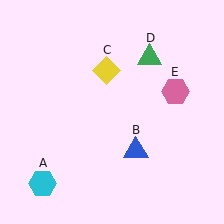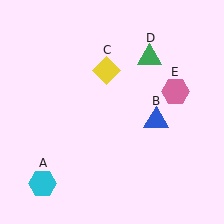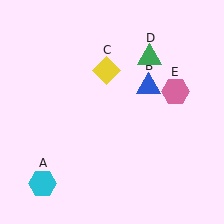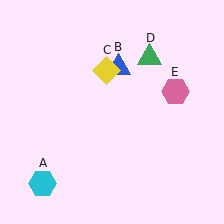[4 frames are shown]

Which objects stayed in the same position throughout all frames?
Cyan hexagon (object A) and yellow diamond (object C) and green triangle (object D) and pink hexagon (object E) remained stationary.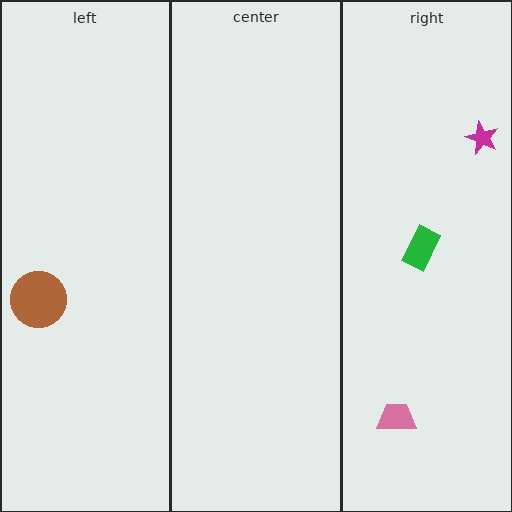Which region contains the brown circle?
The left region.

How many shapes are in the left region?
1.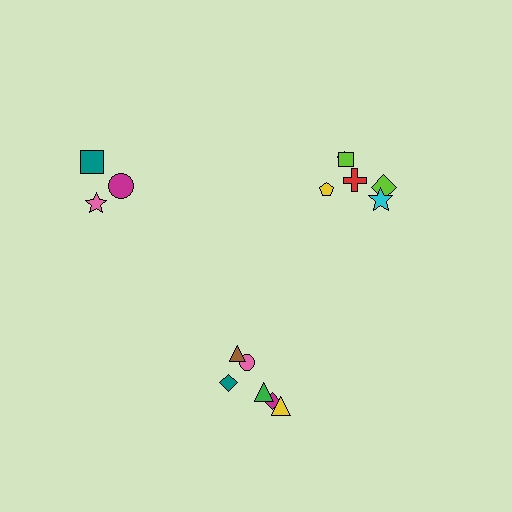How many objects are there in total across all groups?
There are 15 objects.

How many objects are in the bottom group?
There are 6 objects.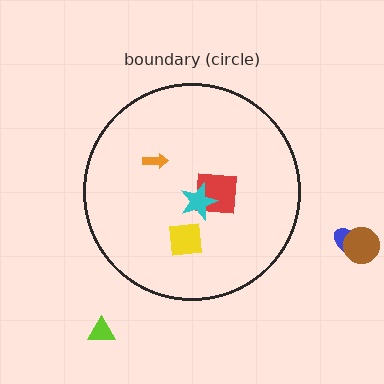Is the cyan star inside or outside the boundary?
Inside.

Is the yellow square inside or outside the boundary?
Inside.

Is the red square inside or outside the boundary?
Inside.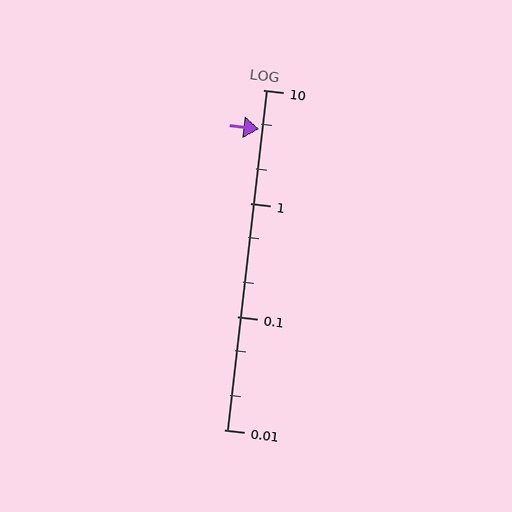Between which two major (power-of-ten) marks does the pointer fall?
The pointer is between 1 and 10.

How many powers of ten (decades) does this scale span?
The scale spans 3 decades, from 0.01 to 10.